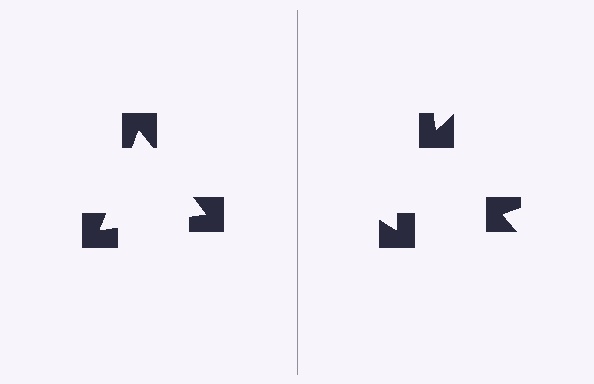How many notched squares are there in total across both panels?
6 — 3 on each side.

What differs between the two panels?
The notched squares are positioned identically on both sides; only the wedge orientations differ. On the left they align to a triangle; on the right they are misaligned.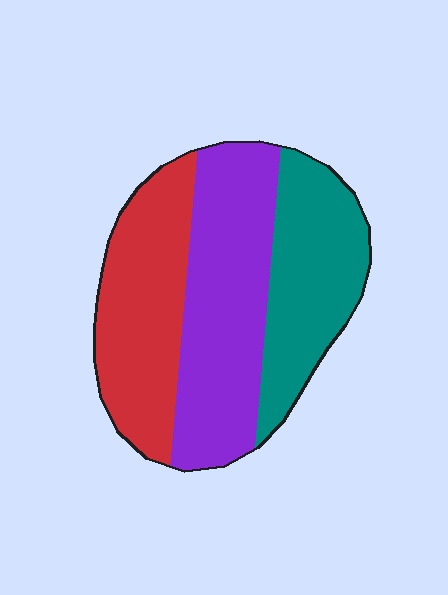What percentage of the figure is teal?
Teal covers 29% of the figure.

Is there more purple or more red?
Purple.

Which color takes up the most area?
Purple, at roughly 40%.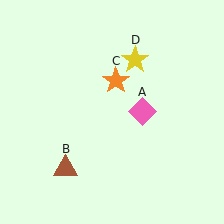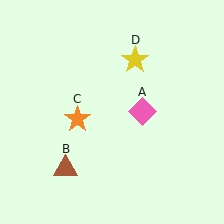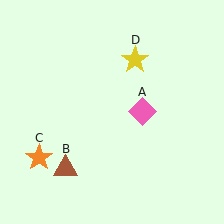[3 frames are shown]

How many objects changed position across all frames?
1 object changed position: orange star (object C).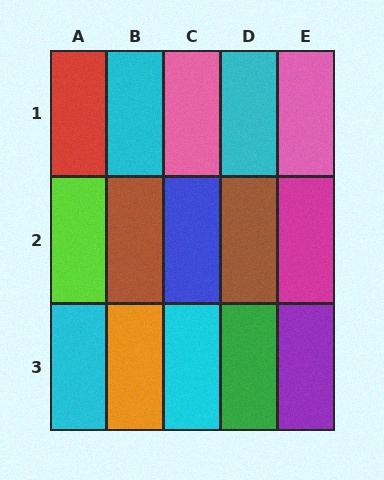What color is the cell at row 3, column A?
Cyan.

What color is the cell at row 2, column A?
Lime.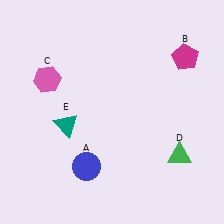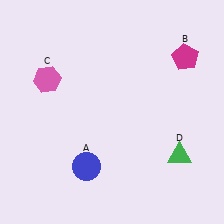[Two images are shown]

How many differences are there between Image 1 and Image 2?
There is 1 difference between the two images.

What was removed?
The teal triangle (E) was removed in Image 2.